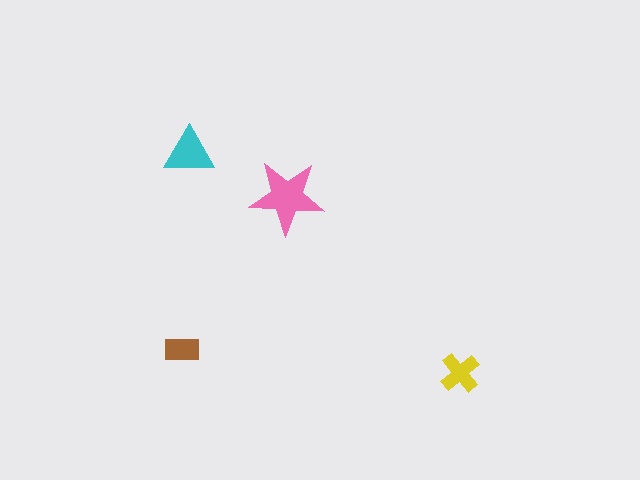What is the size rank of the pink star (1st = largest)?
1st.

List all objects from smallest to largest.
The brown rectangle, the yellow cross, the cyan triangle, the pink star.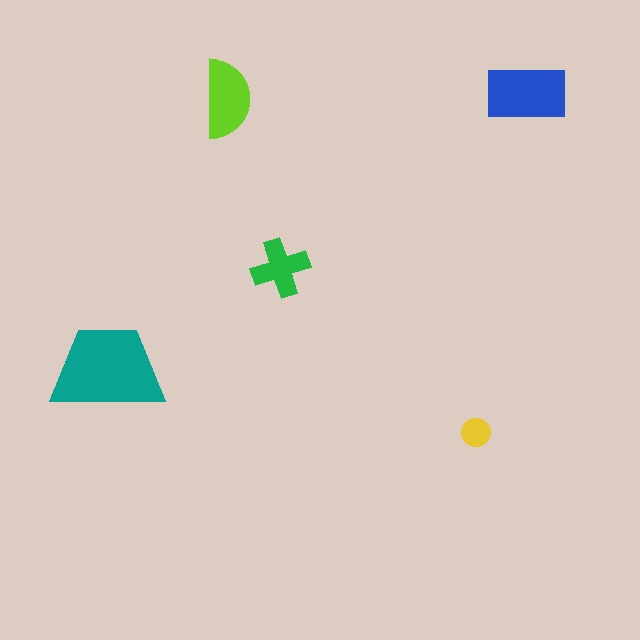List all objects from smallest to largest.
The yellow circle, the green cross, the lime semicircle, the blue rectangle, the teal trapezoid.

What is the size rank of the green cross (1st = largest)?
4th.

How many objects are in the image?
There are 5 objects in the image.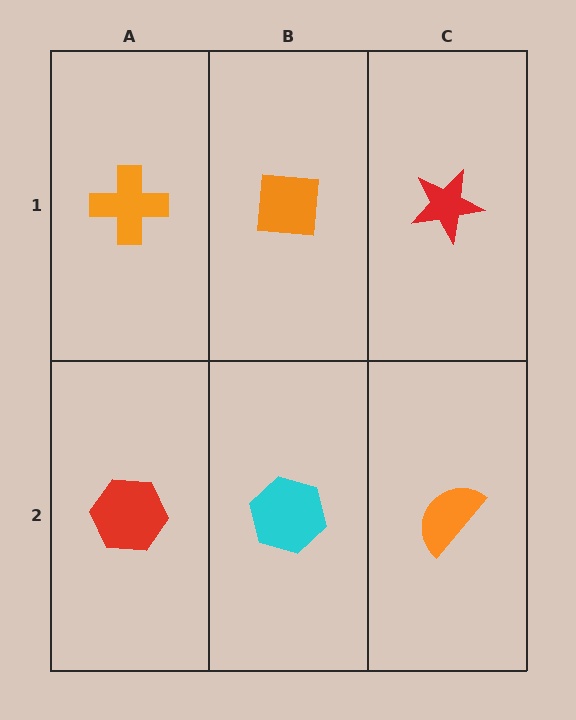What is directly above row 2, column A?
An orange cross.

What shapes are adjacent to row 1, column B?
A cyan hexagon (row 2, column B), an orange cross (row 1, column A), a red star (row 1, column C).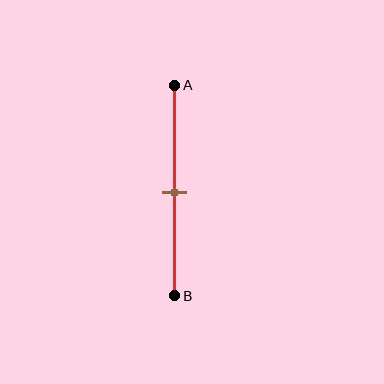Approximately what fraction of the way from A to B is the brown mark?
The brown mark is approximately 50% of the way from A to B.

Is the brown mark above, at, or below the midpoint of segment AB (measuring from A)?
The brown mark is approximately at the midpoint of segment AB.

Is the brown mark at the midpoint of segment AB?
Yes, the mark is approximately at the midpoint.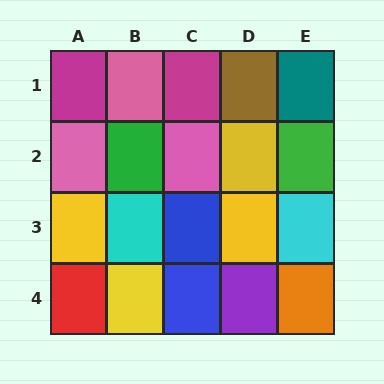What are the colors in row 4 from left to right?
Red, yellow, blue, purple, orange.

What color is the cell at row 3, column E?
Cyan.